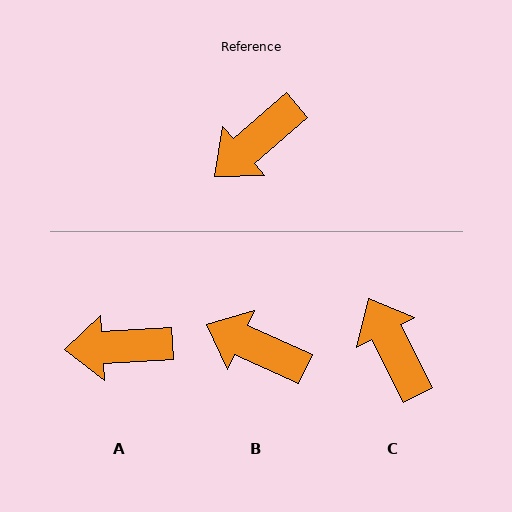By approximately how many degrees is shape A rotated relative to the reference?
Approximately 38 degrees clockwise.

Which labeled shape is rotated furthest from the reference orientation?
C, about 103 degrees away.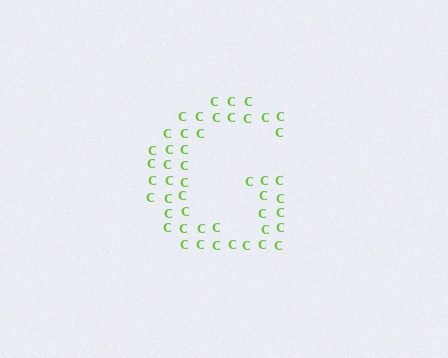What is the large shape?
The large shape is the letter G.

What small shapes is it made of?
It is made of small letter C's.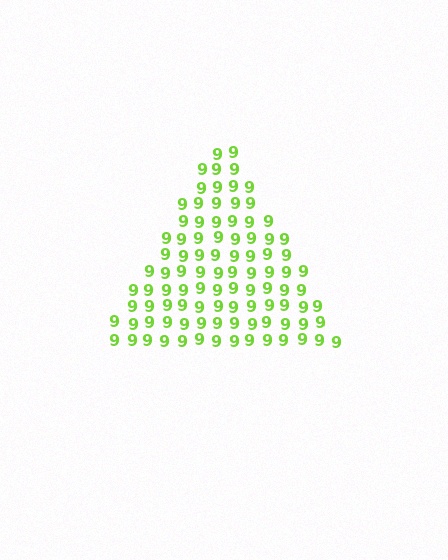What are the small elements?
The small elements are digit 9's.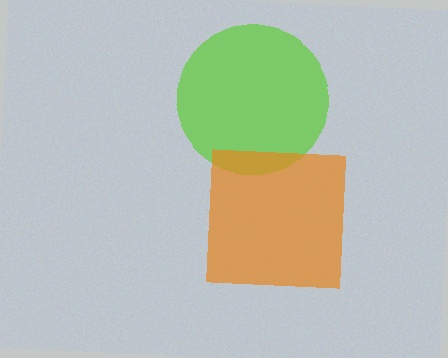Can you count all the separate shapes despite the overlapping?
Yes, there are 2 separate shapes.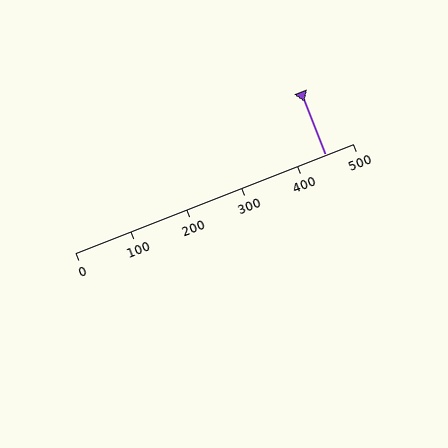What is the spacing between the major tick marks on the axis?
The major ticks are spaced 100 apart.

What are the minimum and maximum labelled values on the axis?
The axis runs from 0 to 500.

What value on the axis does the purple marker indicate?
The marker indicates approximately 450.